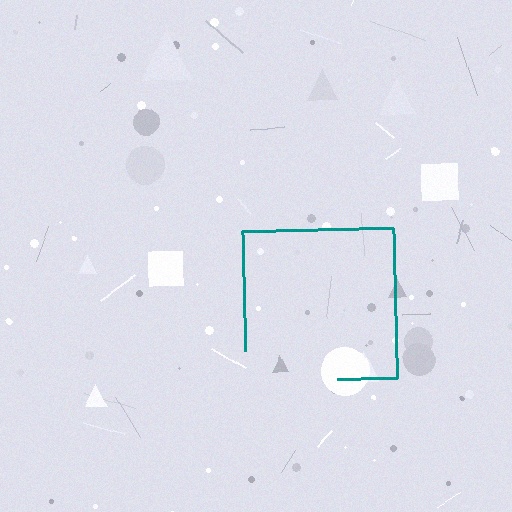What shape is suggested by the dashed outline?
The dashed outline suggests a square.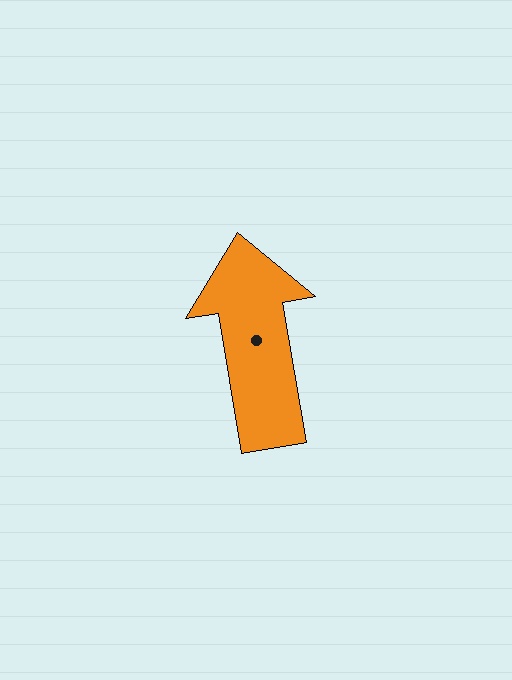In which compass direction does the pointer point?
North.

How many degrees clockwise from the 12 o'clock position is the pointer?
Approximately 350 degrees.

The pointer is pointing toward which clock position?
Roughly 12 o'clock.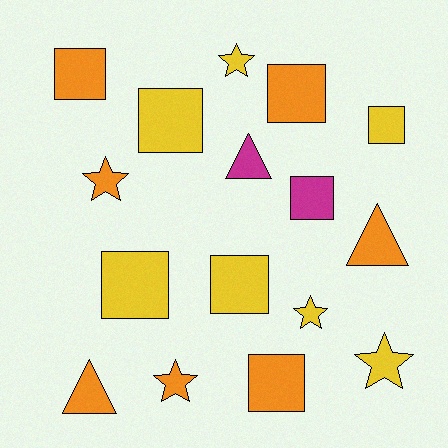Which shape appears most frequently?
Square, with 8 objects.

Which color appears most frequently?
Orange, with 7 objects.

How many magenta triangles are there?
There is 1 magenta triangle.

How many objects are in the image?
There are 16 objects.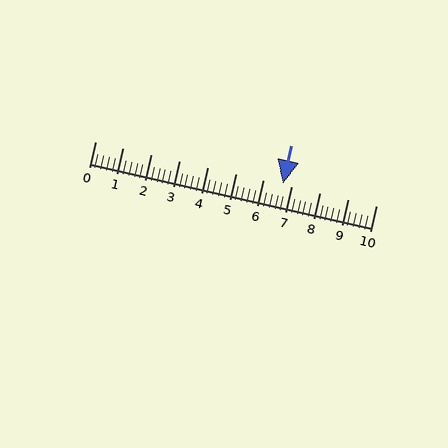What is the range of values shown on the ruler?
The ruler shows values from 0 to 10.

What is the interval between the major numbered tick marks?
The major tick marks are spaced 1 units apart.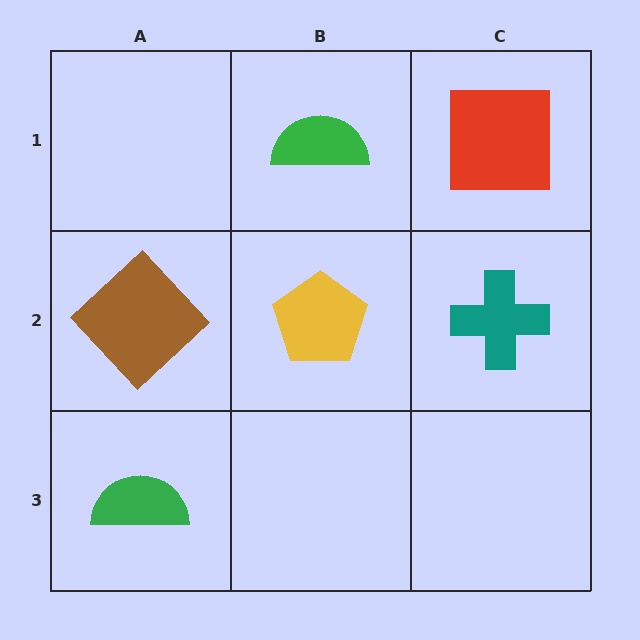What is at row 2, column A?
A brown diamond.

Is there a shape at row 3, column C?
No, that cell is empty.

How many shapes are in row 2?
3 shapes.